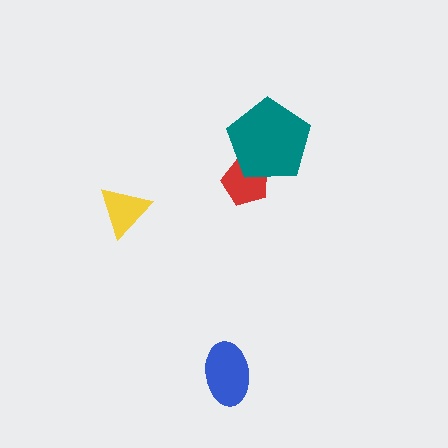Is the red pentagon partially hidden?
Yes, it is partially covered by another shape.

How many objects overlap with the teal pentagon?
1 object overlaps with the teal pentagon.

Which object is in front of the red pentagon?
The teal pentagon is in front of the red pentagon.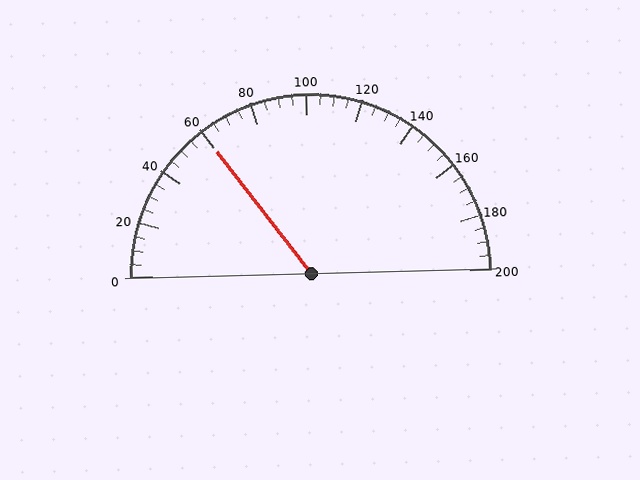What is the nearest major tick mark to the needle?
The nearest major tick mark is 60.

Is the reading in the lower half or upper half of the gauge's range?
The reading is in the lower half of the range (0 to 200).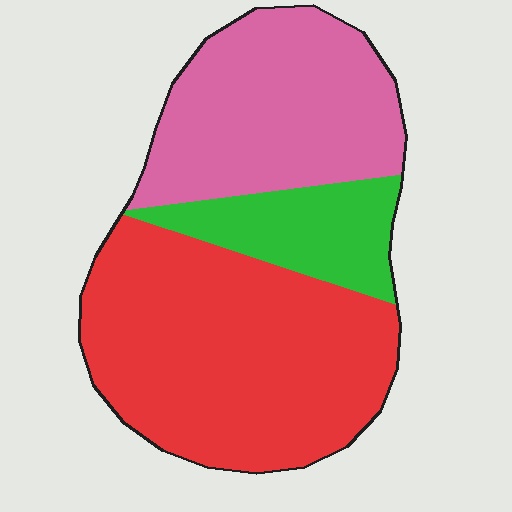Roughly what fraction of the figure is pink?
Pink covers 34% of the figure.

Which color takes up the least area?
Green, at roughly 15%.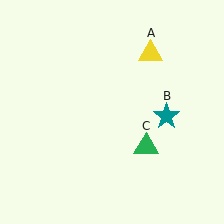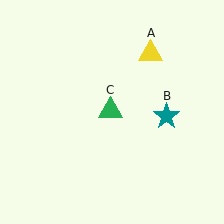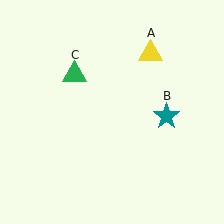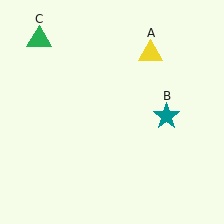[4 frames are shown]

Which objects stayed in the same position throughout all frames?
Yellow triangle (object A) and teal star (object B) remained stationary.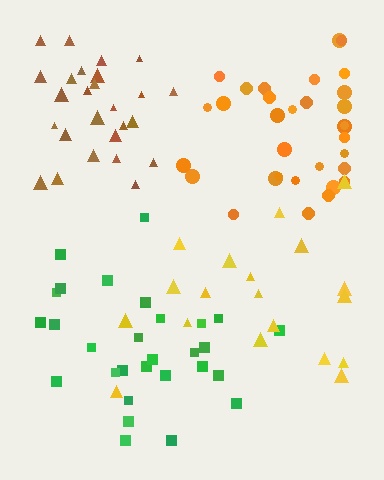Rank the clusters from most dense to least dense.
brown, orange, green, yellow.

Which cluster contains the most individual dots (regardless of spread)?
Orange (33).